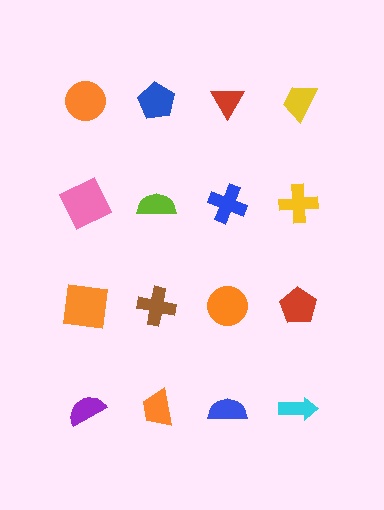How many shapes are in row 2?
4 shapes.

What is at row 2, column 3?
A blue cross.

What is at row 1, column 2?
A blue pentagon.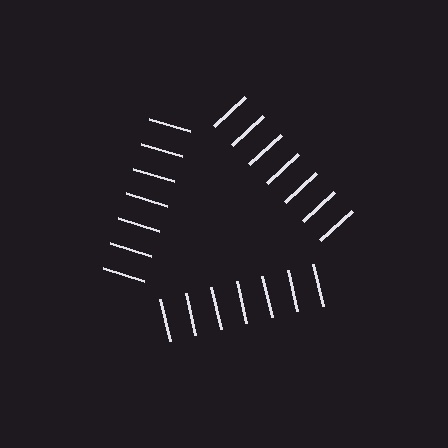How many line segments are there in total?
21 — 7 along each of the 3 edges.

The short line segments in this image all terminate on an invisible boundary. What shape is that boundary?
An illusory triangle — the line segments terminate on its edges but no continuous stroke is drawn.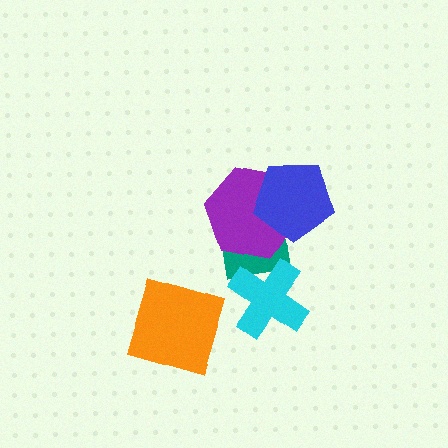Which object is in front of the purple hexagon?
The blue pentagon is in front of the purple hexagon.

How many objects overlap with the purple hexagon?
2 objects overlap with the purple hexagon.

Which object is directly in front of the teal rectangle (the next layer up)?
The purple hexagon is directly in front of the teal rectangle.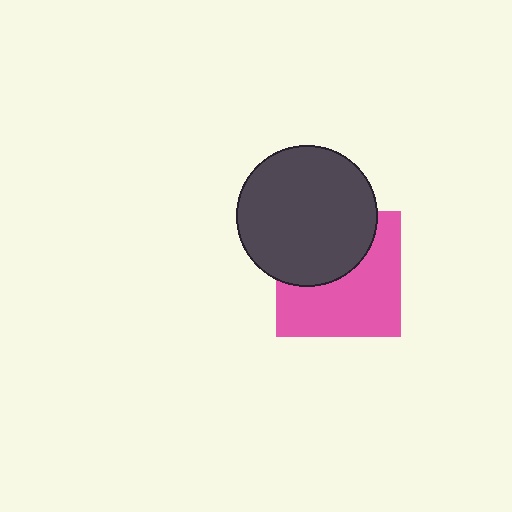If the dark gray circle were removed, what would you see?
You would see the complete pink square.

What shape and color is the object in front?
The object in front is a dark gray circle.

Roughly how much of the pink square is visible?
About half of it is visible (roughly 59%).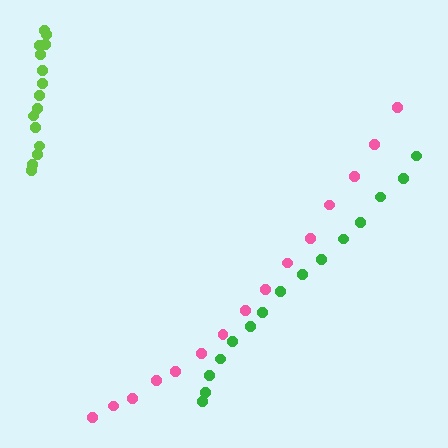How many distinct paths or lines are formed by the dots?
There are 3 distinct paths.